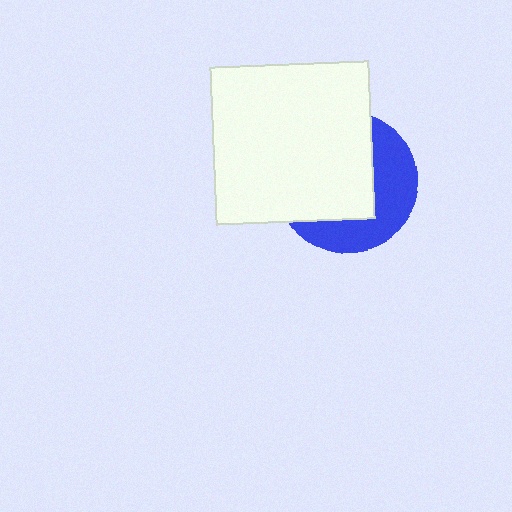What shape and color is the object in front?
The object in front is a white square.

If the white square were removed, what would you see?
You would see the complete blue circle.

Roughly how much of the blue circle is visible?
A small part of it is visible (roughly 40%).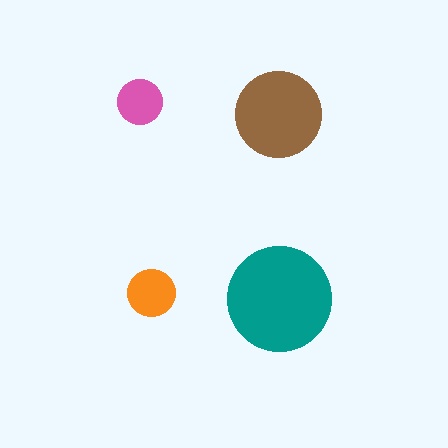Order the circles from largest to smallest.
the teal one, the brown one, the orange one, the pink one.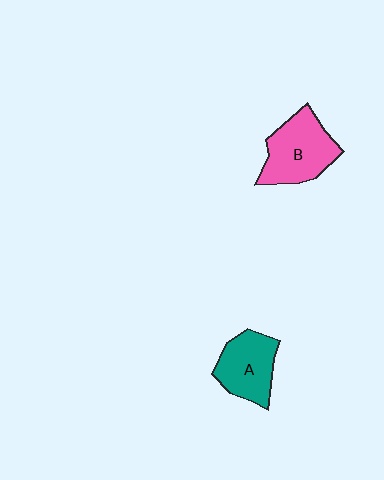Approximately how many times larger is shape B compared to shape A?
Approximately 1.2 times.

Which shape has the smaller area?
Shape A (teal).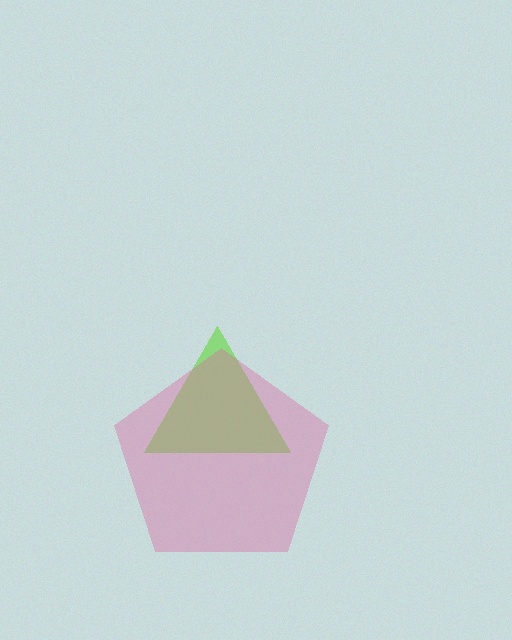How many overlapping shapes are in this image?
There are 2 overlapping shapes in the image.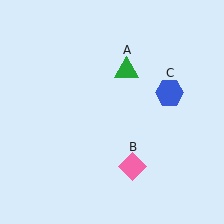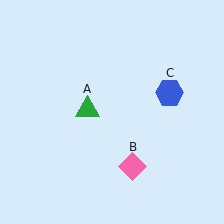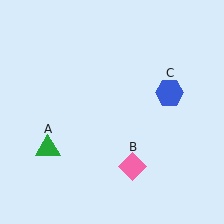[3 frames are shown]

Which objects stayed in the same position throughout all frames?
Pink diamond (object B) and blue hexagon (object C) remained stationary.